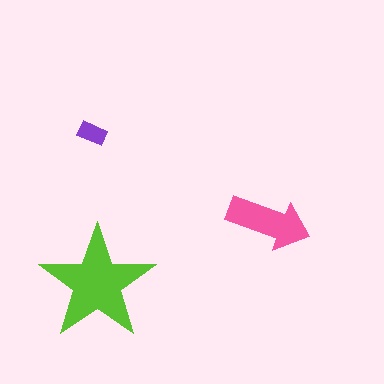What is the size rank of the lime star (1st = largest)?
1st.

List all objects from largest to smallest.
The lime star, the pink arrow, the purple rectangle.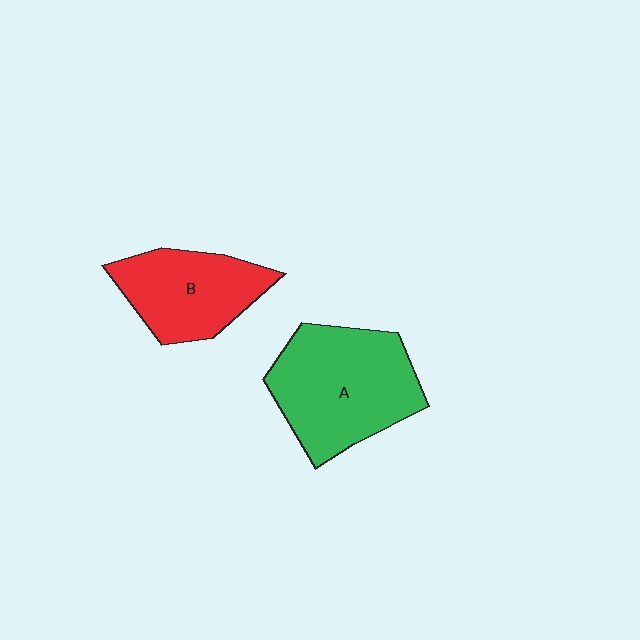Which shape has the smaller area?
Shape B (red).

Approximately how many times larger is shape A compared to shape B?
Approximately 1.4 times.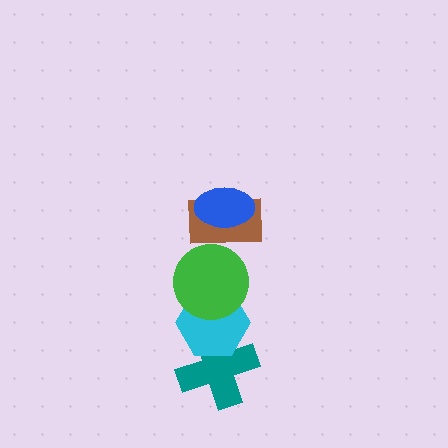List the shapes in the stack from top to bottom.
From top to bottom: the blue ellipse, the brown rectangle, the green circle, the cyan hexagon, the teal cross.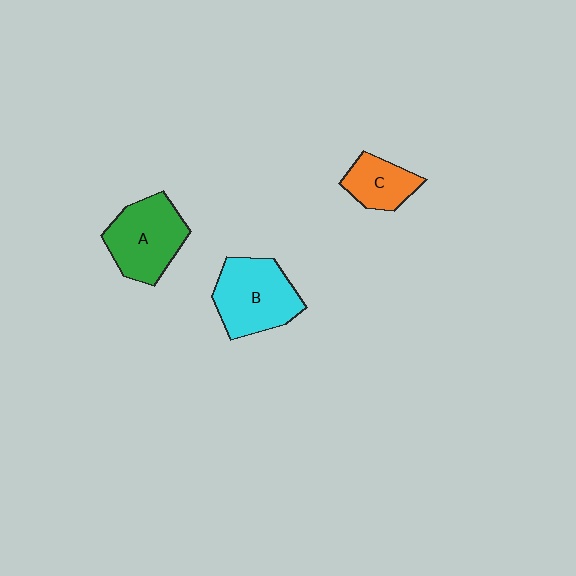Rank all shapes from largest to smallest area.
From largest to smallest: B (cyan), A (green), C (orange).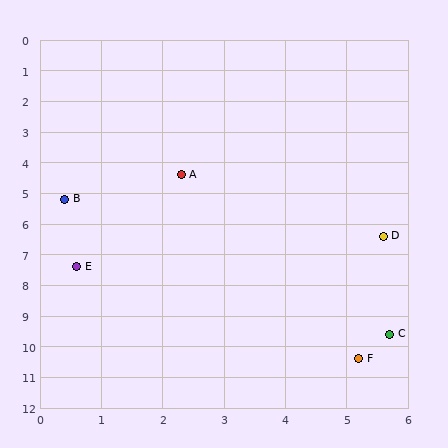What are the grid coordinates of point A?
Point A is at approximately (2.3, 4.4).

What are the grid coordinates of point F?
Point F is at approximately (5.2, 10.4).